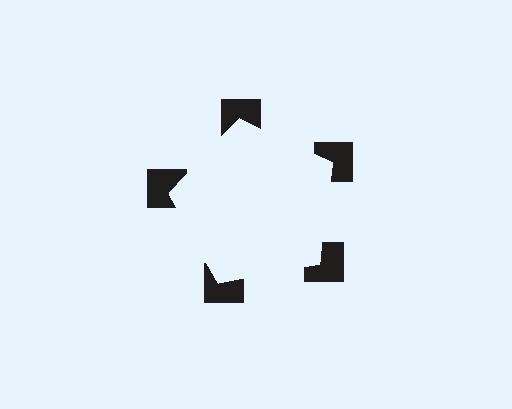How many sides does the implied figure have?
5 sides.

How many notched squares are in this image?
There are 5 — one at each vertex of the illusory pentagon.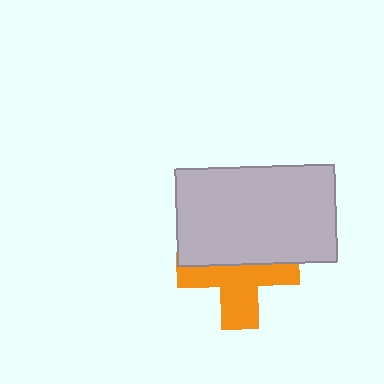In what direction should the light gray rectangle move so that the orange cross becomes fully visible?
The light gray rectangle should move up. That is the shortest direction to clear the overlap and leave the orange cross fully visible.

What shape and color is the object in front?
The object in front is a light gray rectangle.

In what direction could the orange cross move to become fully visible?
The orange cross could move down. That would shift it out from behind the light gray rectangle entirely.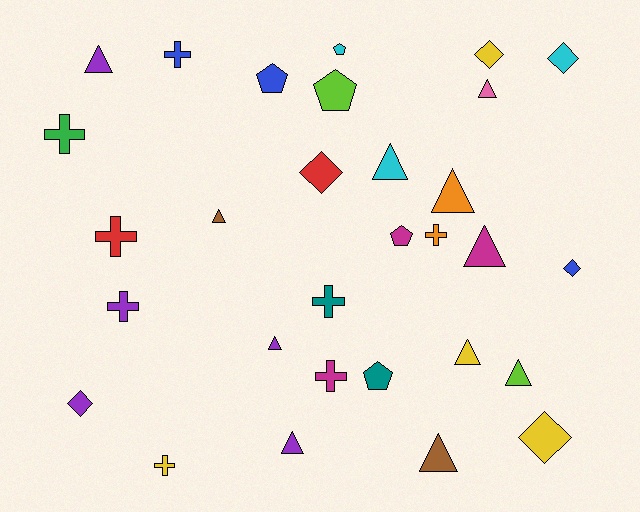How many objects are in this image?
There are 30 objects.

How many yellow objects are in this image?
There are 4 yellow objects.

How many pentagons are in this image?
There are 5 pentagons.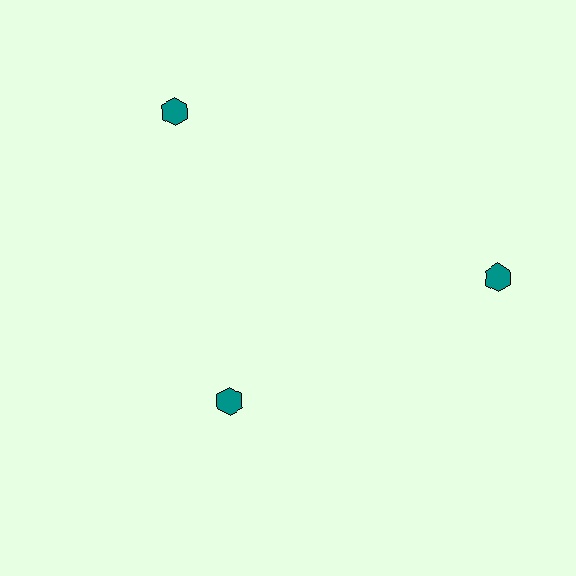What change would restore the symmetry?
The symmetry would be restored by moving it outward, back onto the ring so that all 3 hexagons sit at equal angles and equal distance from the center.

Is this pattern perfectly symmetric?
No. The 3 teal hexagons are arranged in a ring, but one element near the 7 o'clock position is pulled inward toward the center, breaking the 3-fold rotational symmetry.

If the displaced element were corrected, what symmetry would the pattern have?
It would have 3-fold rotational symmetry — the pattern would map onto itself every 120 degrees.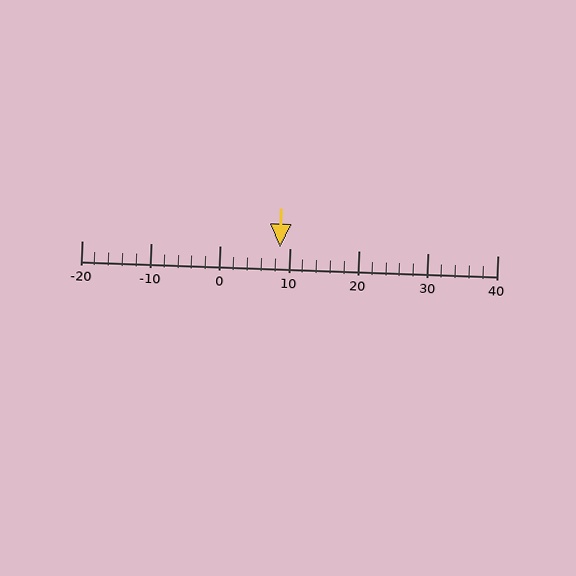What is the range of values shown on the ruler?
The ruler shows values from -20 to 40.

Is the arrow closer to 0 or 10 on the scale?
The arrow is closer to 10.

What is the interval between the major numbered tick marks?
The major tick marks are spaced 10 units apart.